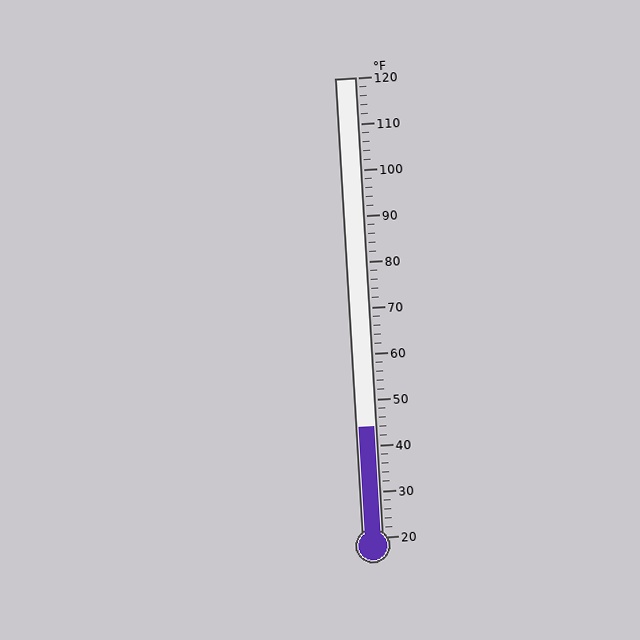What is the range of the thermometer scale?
The thermometer scale ranges from 20°F to 120°F.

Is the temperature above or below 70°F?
The temperature is below 70°F.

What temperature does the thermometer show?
The thermometer shows approximately 44°F.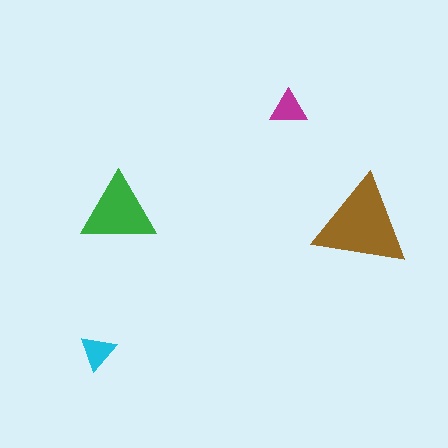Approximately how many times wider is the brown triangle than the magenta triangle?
About 2.5 times wider.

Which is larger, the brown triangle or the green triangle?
The brown one.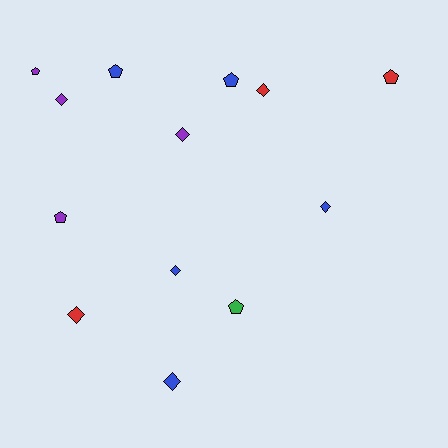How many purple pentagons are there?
There are 2 purple pentagons.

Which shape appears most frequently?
Diamond, with 7 objects.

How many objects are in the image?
There are 13 objects.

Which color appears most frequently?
Blue, with 5 objects.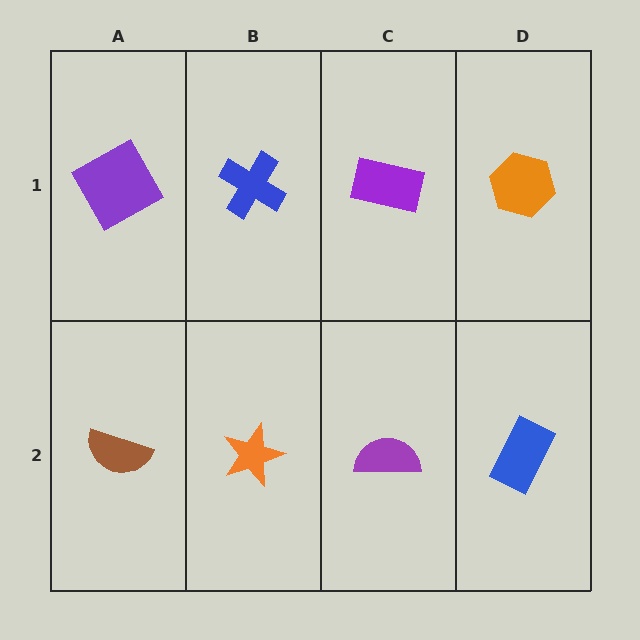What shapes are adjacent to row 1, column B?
An orange star (row 2, column B), a purple square (row 1, column A), a purple rectangle (row 1, column C).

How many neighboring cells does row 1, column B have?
3.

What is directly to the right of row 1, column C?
An orange hexagon.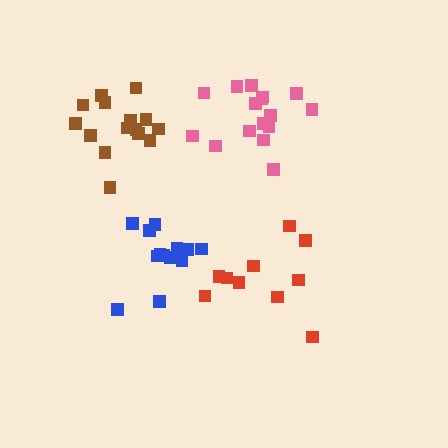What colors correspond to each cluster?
The clusters are colored: brown, pink, blue, red.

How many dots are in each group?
Group 1: 15 dots, Group 2: 16 dots, Group 3: 14 dots, Group 4: 10 dots (55 total).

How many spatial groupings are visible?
There are 4 spatial groupings.